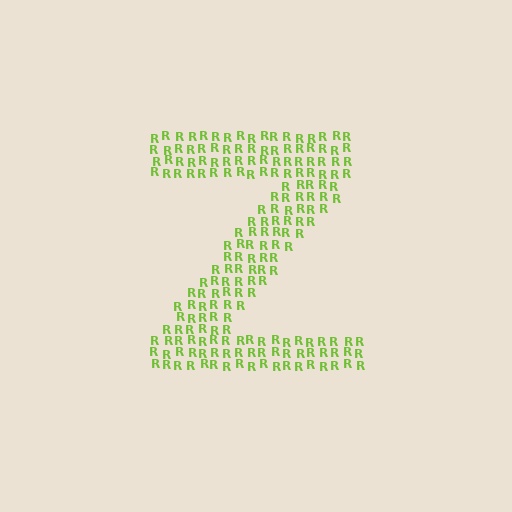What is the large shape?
The large shape is the letter Z.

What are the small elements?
The small elements are letter R's.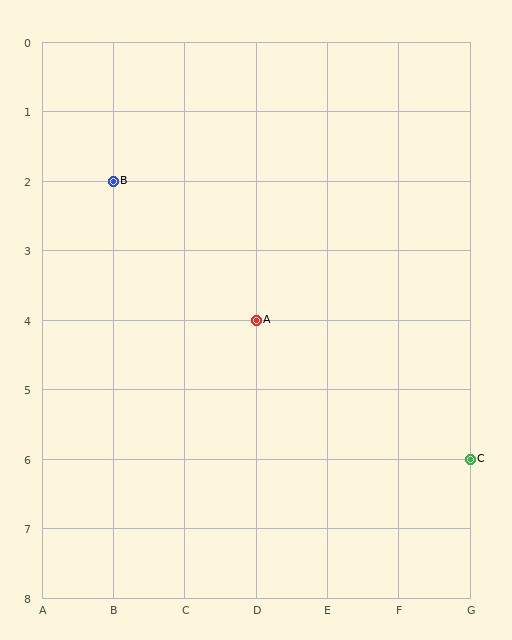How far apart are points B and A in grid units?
Points B and A are 2 columns and 2 rows apart (about 2.8 grid units diagonally).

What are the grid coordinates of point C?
Point C is at grid coordinates (G, 6).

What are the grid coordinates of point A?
Point A is at grid coordinates (D, 4).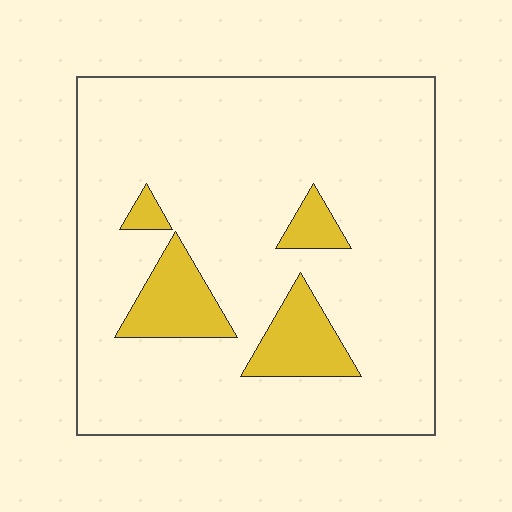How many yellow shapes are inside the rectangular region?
4.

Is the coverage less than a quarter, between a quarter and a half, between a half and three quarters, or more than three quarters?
Less than a quarter.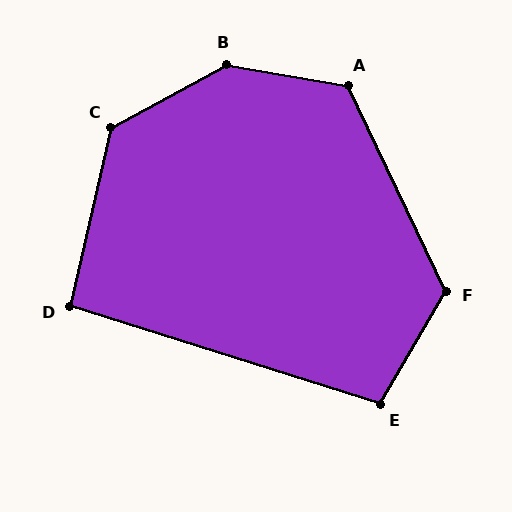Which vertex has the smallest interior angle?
D, at approximately 94 degrees.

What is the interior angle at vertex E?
Approximately 103 degrees (obtuse).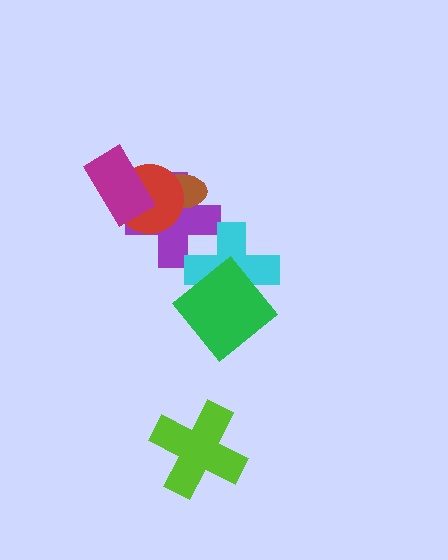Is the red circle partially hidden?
Yes, it is partially covered by another shape.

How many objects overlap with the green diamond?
1 object overlaps with the green diamond.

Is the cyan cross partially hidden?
Yes, it is partially covered by another shape.